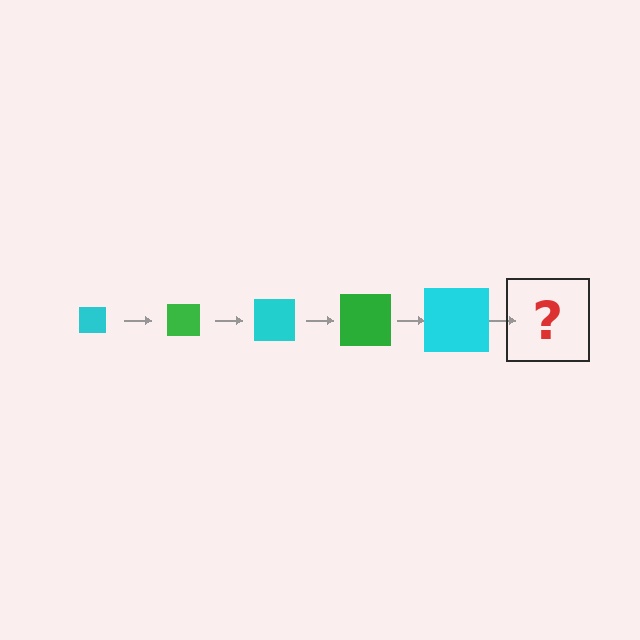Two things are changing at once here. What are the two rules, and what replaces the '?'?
The two rules are that the square grows larger each step and the color cycles through cyan and green. The '?' should be a green square, larger than the previous one.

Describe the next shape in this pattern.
It should be a green square, larger than the previous one.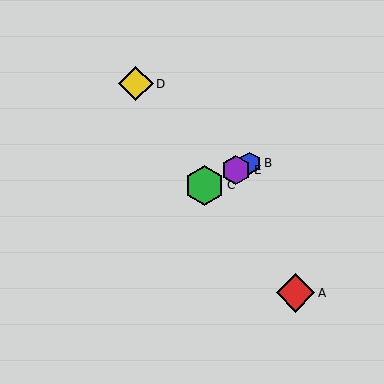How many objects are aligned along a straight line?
3 objects (B, C, E) are aligned along a straight line.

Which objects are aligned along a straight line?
Objects B, C, E are aligned along a straight line.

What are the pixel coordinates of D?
Object D is at (136, 84).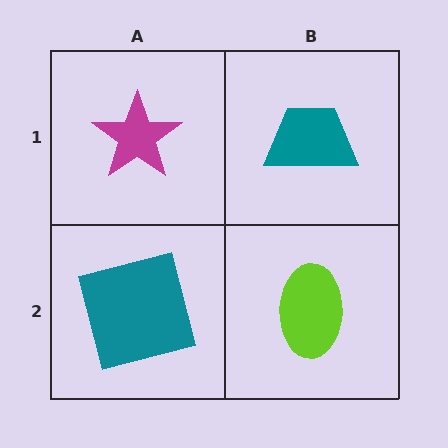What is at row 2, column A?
A teal square.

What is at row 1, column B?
A teal trapezoid.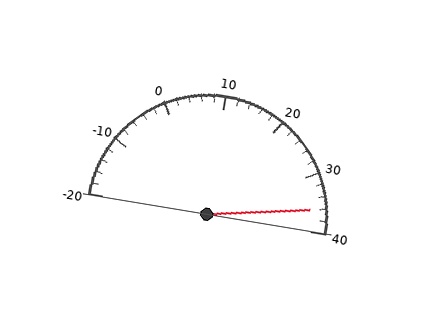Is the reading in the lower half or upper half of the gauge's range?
The reading is in the upper half of the range (-20 to 40).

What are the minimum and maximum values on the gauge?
The gauge ranges from -20 to 40.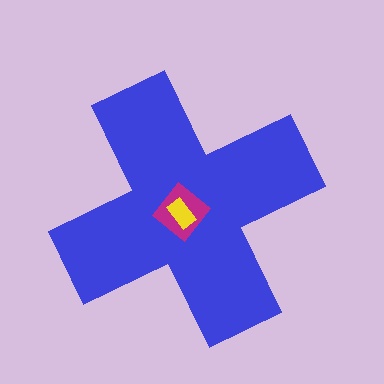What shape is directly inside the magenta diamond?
The yellow rectangle.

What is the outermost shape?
The blue cross.